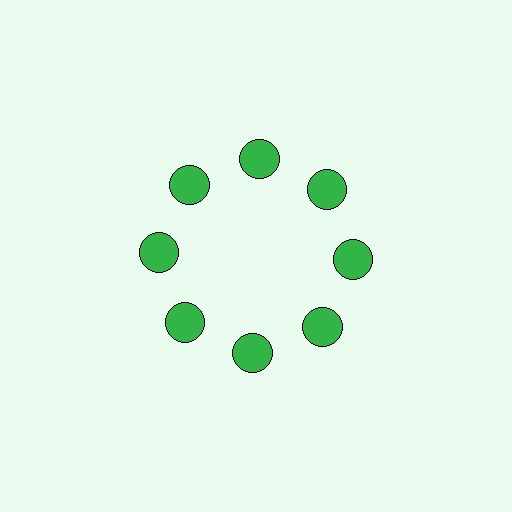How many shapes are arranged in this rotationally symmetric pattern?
There are 8 shapes, arranged in 8 groups of 1.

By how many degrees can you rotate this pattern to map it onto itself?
The pattern maps onto itself every 45 degrees of rotation.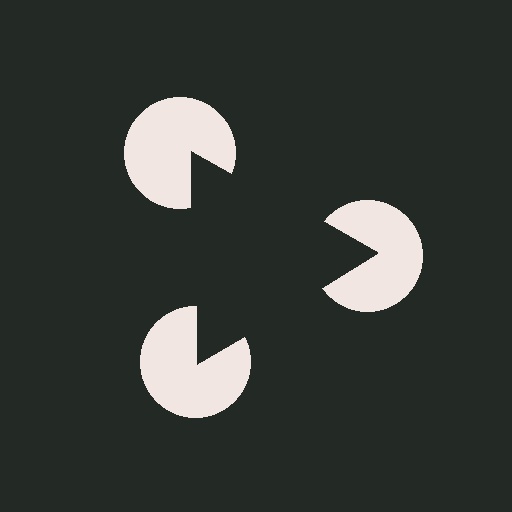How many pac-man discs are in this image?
There are 3 — one at each vertex of the illusory triangle.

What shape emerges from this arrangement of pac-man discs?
An illusory triangle — its edges are inferred from the aligned wedge cuts in the pac-man discs, not physically drawn.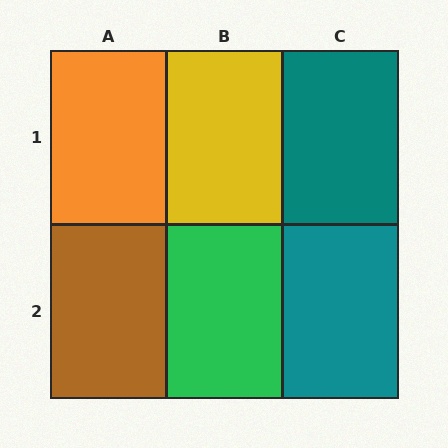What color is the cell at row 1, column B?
Yellow.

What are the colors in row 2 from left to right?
Brown, green, teal.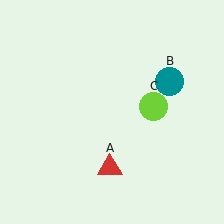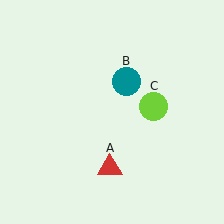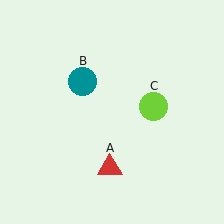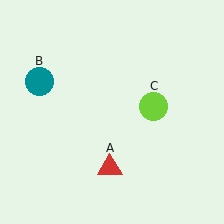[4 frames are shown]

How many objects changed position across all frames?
1 object changed position: teal circle (object B).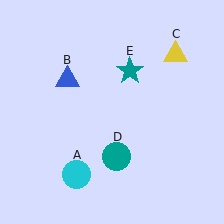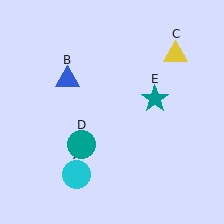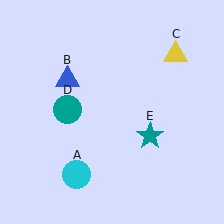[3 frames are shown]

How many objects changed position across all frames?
2 objects changed position: teal circle (object D), teal star (object E).